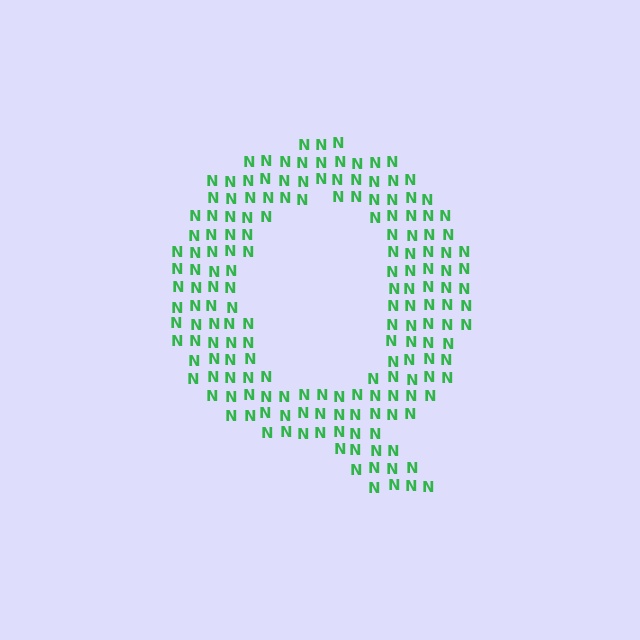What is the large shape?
The large shape is the letter Q.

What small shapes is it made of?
It is made of small letter N's.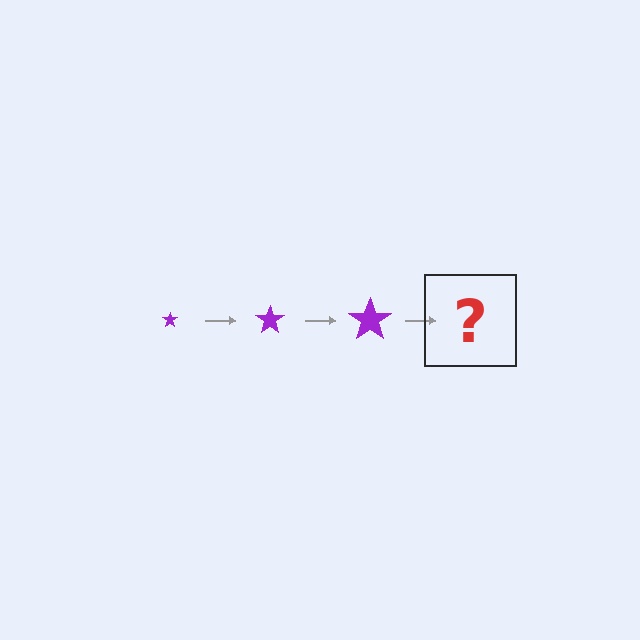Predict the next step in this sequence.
The next step is a purple star, larger than the previous one.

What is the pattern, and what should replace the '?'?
The pattern is that the star gets progressively larger each step. The '?' should be a purple star, larger than the previous one.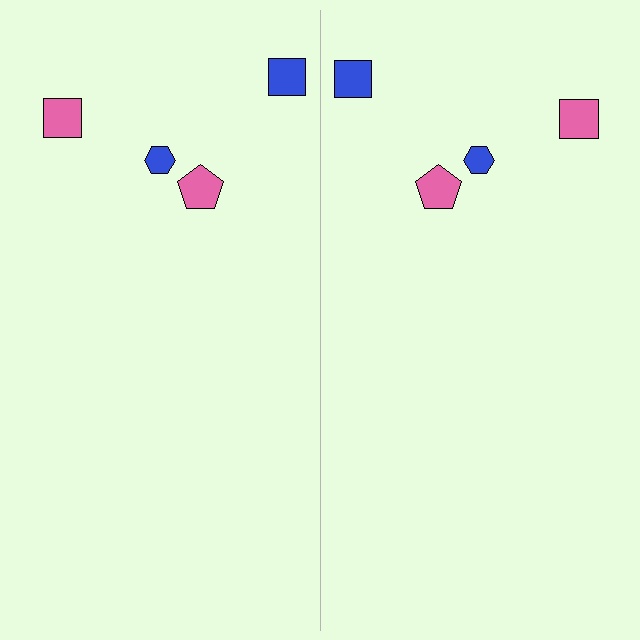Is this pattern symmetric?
Yes, this pattern has bilateral (reflection) symmetry.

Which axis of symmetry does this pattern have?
The pattern has a vertical axis of symmetry running through the center of the image.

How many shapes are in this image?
There are 8 shapes in this image.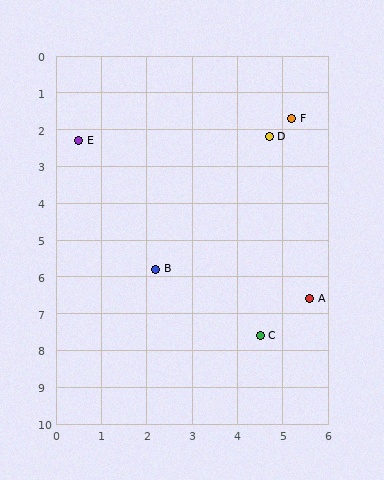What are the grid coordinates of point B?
Point B is at approximately (2.2, 5.8).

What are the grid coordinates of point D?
Point D is at approximately (4.7, 2.2).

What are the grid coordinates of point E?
Point E is at approximately (0.5, 2.3).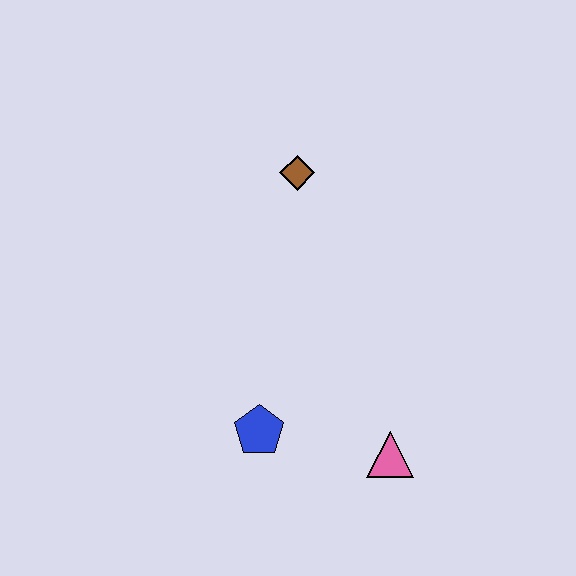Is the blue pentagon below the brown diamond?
Yes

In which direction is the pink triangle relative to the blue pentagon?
The pink triangle is to the right of the blue pentagon.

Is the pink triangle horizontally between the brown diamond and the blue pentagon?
No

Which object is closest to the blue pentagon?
The pink triangle is closest to the blue pentagon.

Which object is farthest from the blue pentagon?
The brown diamond is farthest from the blue pentagon.